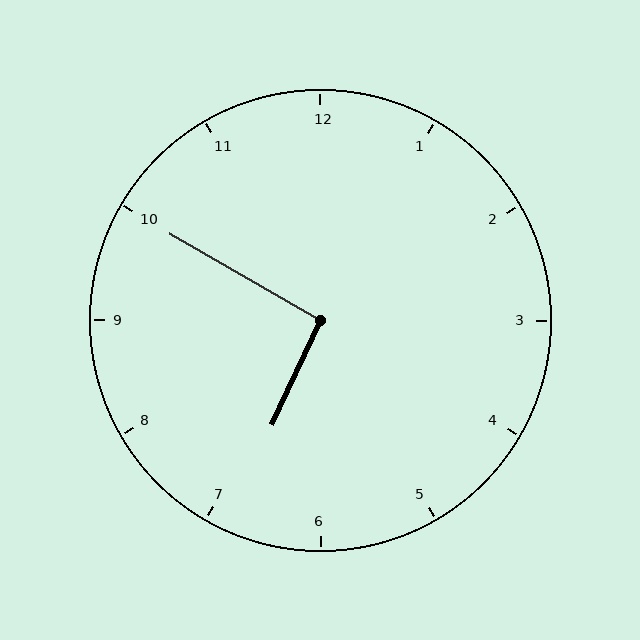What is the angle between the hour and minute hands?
Approximately 95 degrees.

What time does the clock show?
6:50.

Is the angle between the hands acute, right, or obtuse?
It is right.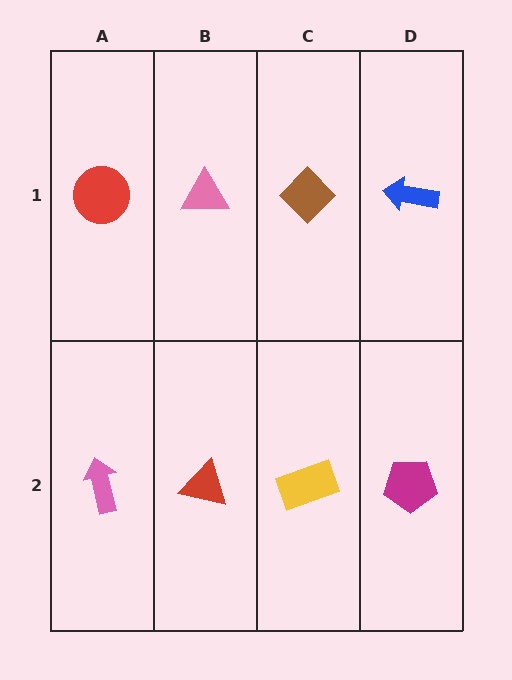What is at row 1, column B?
A pink triangle.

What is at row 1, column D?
A blue arrow.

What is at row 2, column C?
A yellow rectangle.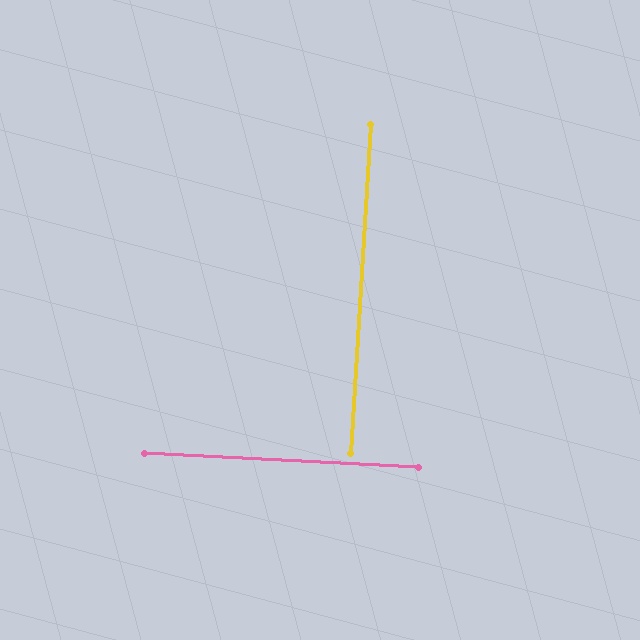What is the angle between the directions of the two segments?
Approximately 89 degrees.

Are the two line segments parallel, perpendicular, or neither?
Perpendicular — they meet at approximately 89°.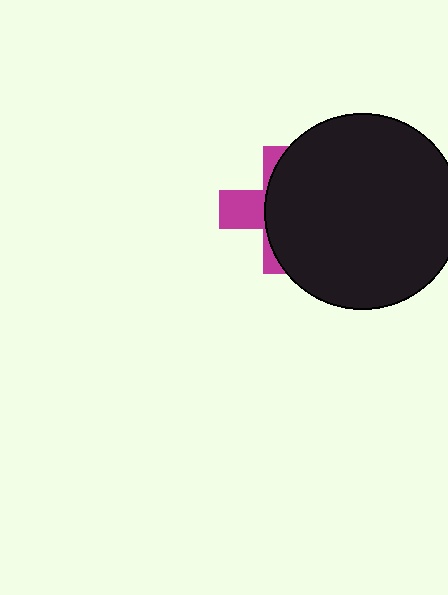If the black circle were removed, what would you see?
You would see the complete magenta cross.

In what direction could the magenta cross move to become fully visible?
The magenta cross could move left. That would shift it out from behind the black circle entirely.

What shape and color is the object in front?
The object in front is a black circle.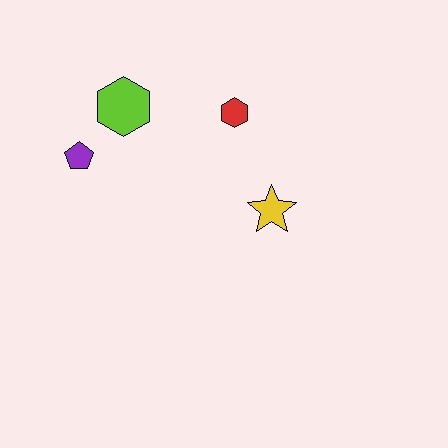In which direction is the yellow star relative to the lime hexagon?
The yellow star is to the right of the lime hexagon.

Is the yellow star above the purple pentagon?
No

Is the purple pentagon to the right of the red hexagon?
No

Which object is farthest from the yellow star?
The purple pentagon is farthest from the yellow star.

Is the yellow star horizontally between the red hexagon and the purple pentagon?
No